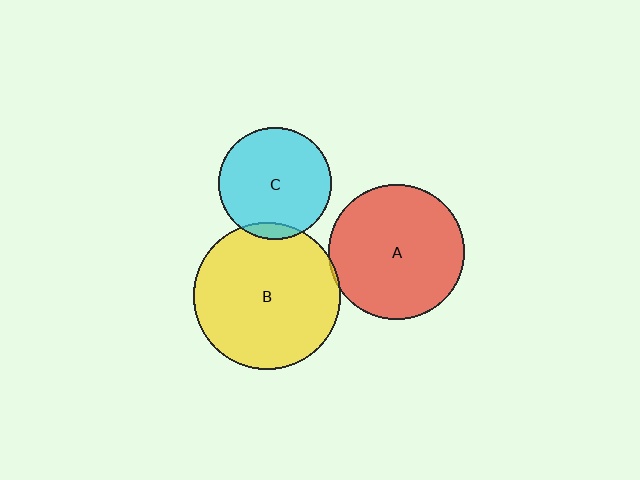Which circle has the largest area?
Circle B (yellow).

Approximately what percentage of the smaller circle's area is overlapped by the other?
Approximately 5%.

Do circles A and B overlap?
Yes.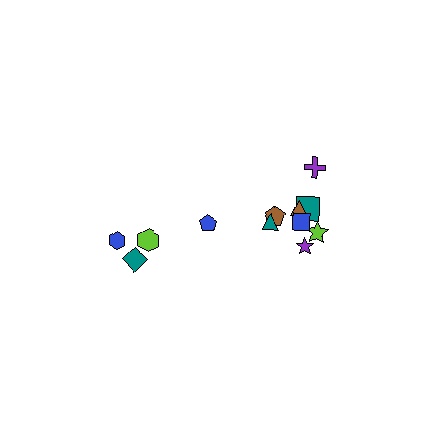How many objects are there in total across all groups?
There are 13 objects.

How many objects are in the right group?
There are 8 objects.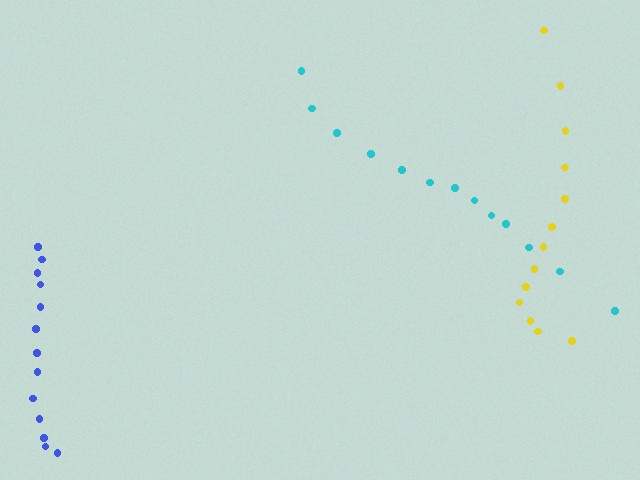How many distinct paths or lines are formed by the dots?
There are 3 distinct paths.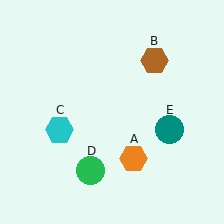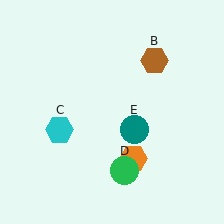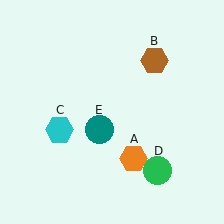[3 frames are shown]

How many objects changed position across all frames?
2 objects changed position: green circle (object D), teal circle (object E).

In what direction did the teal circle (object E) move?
The teal circle (object E) moved left.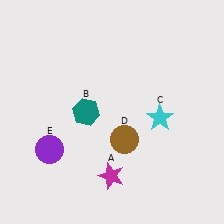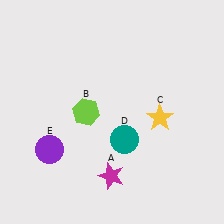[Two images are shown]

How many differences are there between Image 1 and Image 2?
There are 3 differences between the two images.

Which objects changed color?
B changed from teal to lime. C changed from cyan to yellow. D changed from brown to teal.